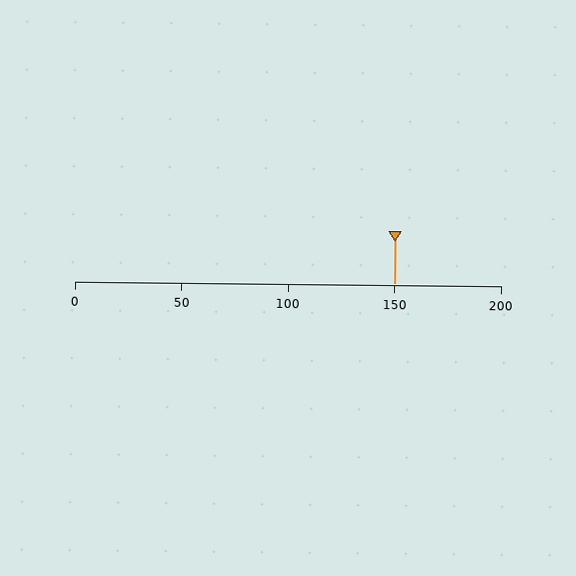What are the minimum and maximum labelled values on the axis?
The axis runs from 0 to 200.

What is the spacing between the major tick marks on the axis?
The major ticks are spaced 50 apart.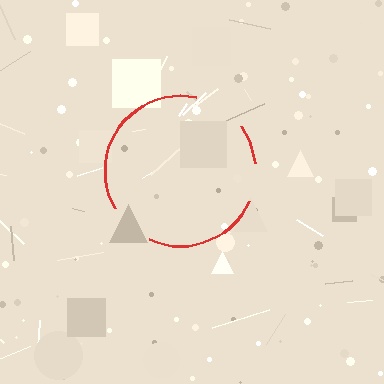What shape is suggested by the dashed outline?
The dashed outline suggests a circle.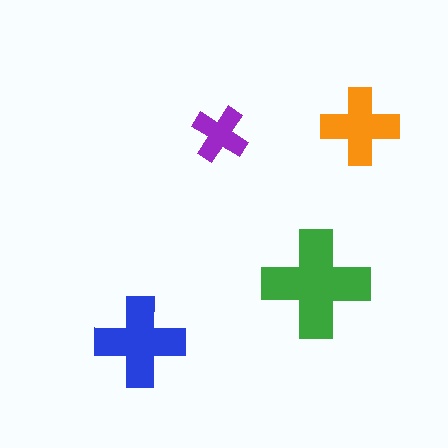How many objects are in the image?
There are 4 objects in the image.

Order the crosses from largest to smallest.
the green one, the blue one, the orange one, the purple one.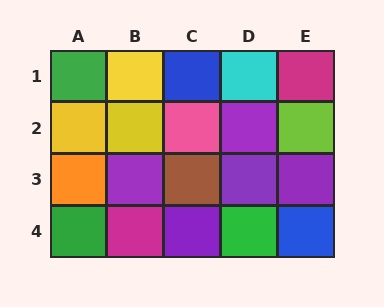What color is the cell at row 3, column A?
Orange.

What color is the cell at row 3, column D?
Purple.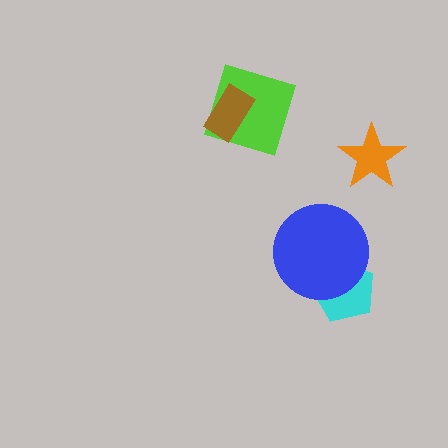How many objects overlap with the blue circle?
1 object overlaps with the blue circle.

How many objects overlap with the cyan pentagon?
1 object overlaps with the cyan pentagon.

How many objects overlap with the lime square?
1 object overlaps with the lime square.